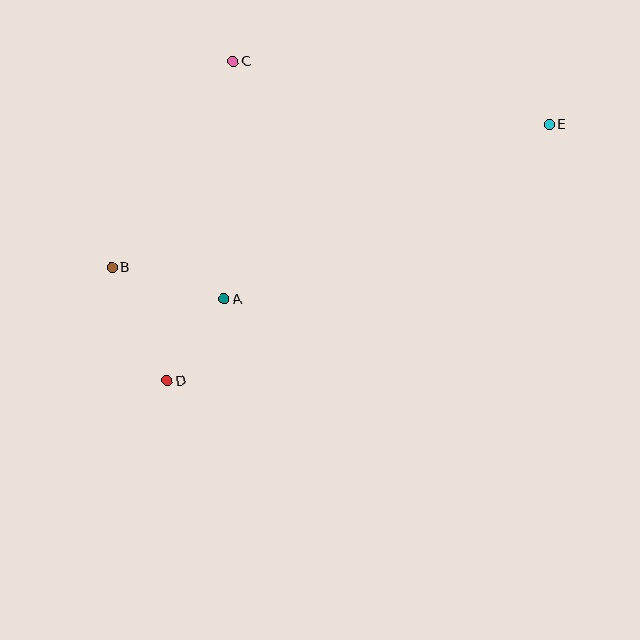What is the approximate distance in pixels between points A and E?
The distance between A and E is approximately 369 pixels.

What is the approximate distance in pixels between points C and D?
The distance between C and D is approximately 326 pixels.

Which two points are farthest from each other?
Points B and E are farthest from each other.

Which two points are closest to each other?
Points A and D are closest to each other.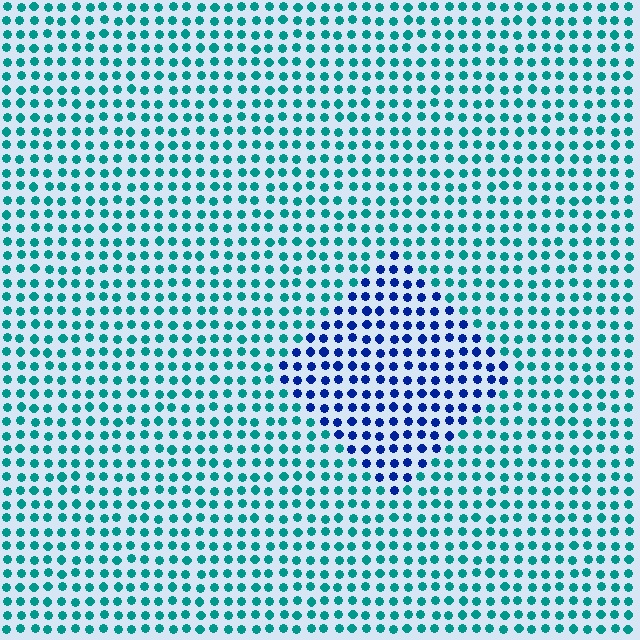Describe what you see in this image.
The image is filled with small teal elements in a uniform arrangement. A diamond-shaped region is visible where the elements are tinted to a slightly different hue, forming a subtle color boundary.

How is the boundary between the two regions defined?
The boundary is defined purely by a slight shift in hue (about 53 degrees). Spacing, size, and orientation are identical on both sides.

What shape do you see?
I see a diamond.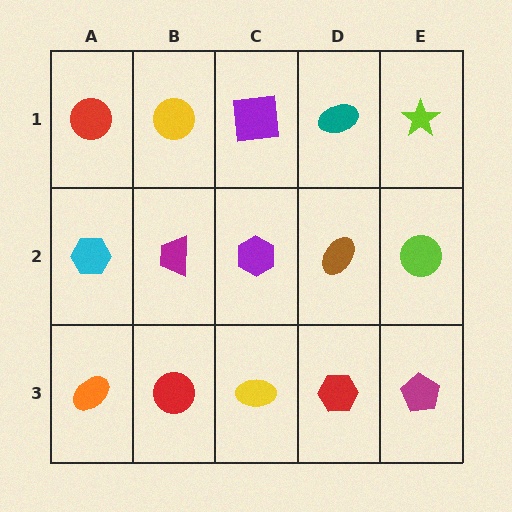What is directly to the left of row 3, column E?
A red hexagon.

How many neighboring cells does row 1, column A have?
2.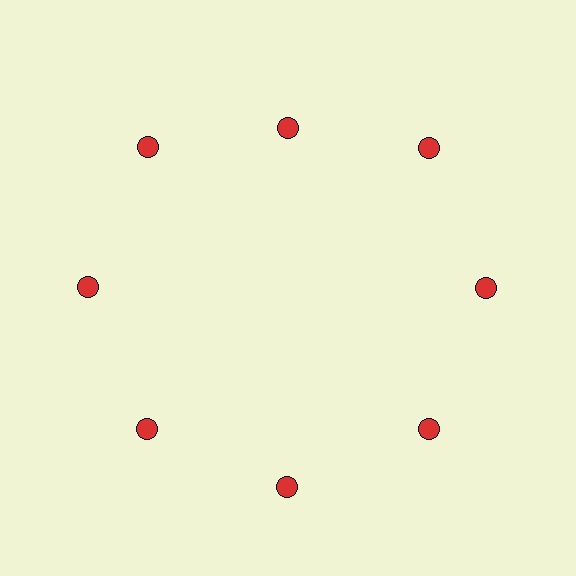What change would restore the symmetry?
The symmetry would be restored by moving it outward, back onto the ring so that all 8 circles sit at equal angles and equal distance from the center.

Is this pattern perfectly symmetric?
No. The 8 red circles are arranged in a ring, but one element near the 12 o'clock position is pulled inward toward the center, breaking the 8-fold rotational symmetry.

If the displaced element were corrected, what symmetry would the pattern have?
It would have 8-fold rotational symmetry — the pattern would map onto itself every 45 degrees.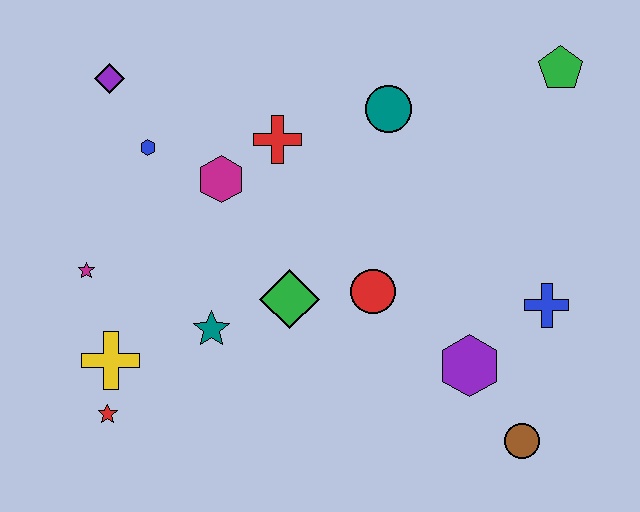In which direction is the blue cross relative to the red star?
The blue cross is to the right of the red star.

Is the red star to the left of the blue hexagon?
Yes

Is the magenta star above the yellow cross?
Yes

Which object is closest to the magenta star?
The yellow cross is closest to the magenta star.